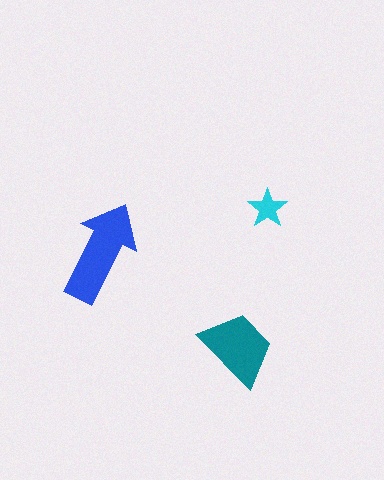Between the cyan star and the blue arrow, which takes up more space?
The blue arrow.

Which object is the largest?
The blue arrow.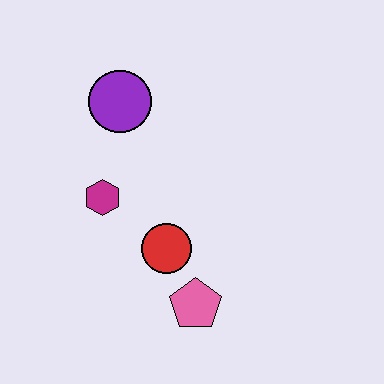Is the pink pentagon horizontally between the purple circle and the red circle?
No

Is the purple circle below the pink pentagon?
No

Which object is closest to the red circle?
The pink pentagon is closest to the red circle.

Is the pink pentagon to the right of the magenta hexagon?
Yes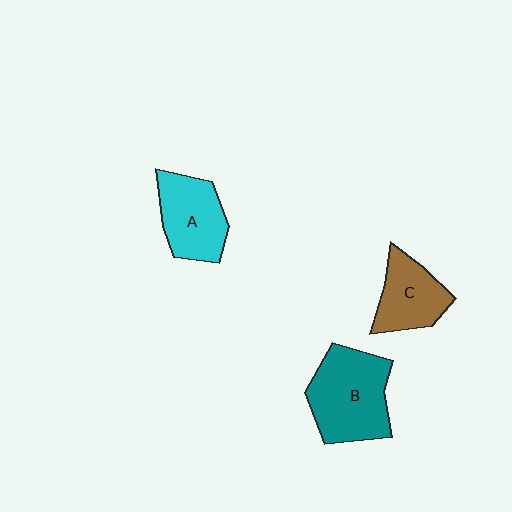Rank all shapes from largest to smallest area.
From largest to smallest: B (teal), A (cyan), C (brown).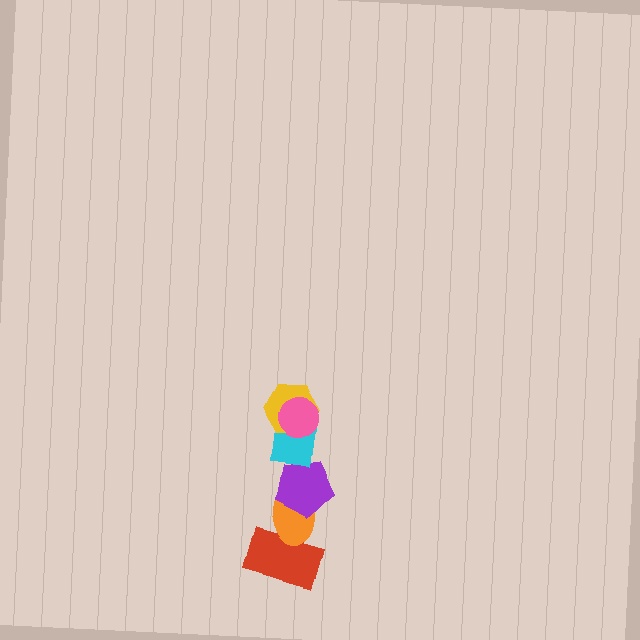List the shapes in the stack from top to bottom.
From top to bottom: the pink circle, the yellow hexagon, the cyan square, the purple pentagon, the orange ellipse, the red rectangle.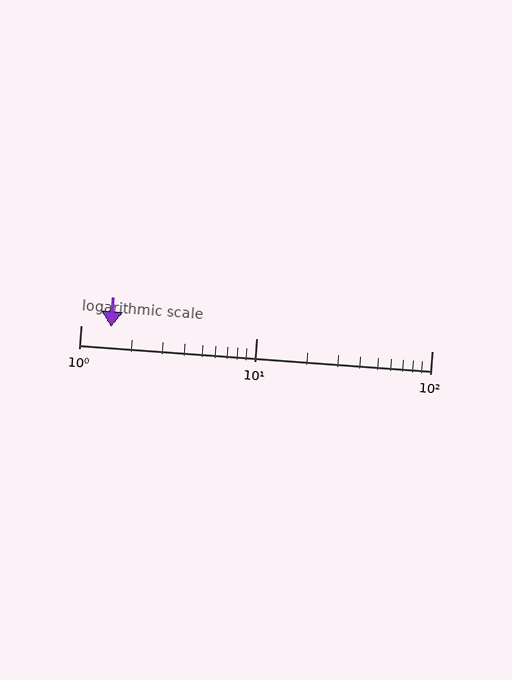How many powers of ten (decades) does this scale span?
The scale spans 2 decades, from 1 to 100.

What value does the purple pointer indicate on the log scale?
The pointer indicates approximately 1.5.